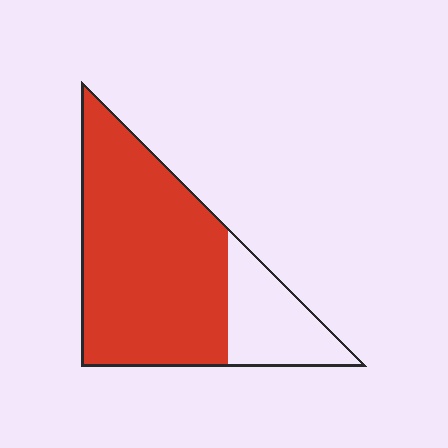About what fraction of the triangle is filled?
About three quarters (3/4).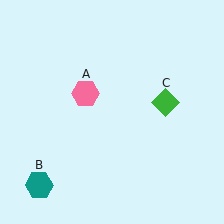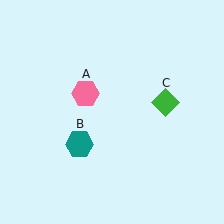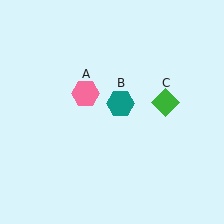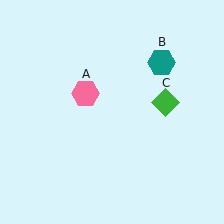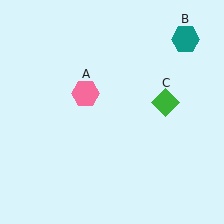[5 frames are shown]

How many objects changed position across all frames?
1 object changed position: teal hexagon (object B).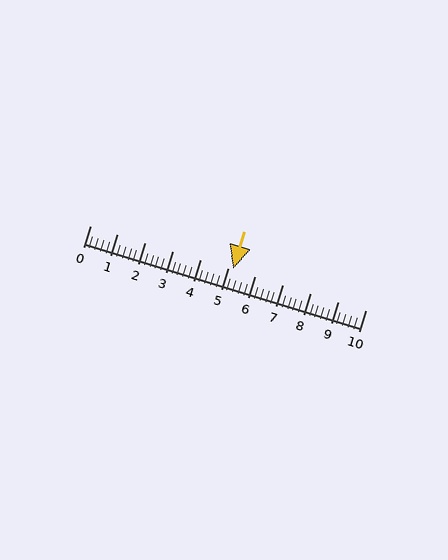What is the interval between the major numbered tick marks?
The major tick marks are spaced 1 units apart.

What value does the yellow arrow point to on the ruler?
The yellow arrow points to approximately 5.2.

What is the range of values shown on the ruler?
The ruler shows values from 0 to 10.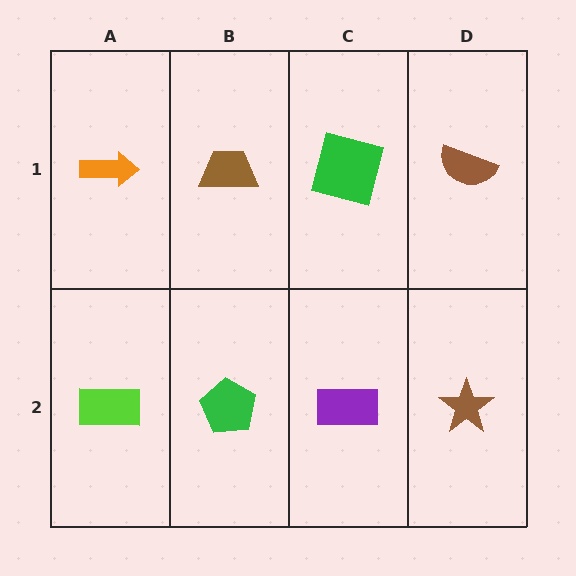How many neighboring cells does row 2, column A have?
2.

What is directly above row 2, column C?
A green square.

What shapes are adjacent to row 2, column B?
A brown trapezoid (row 1, column B), a lime rectangle (row 2, column A), a purple rectangle (row 2, column C).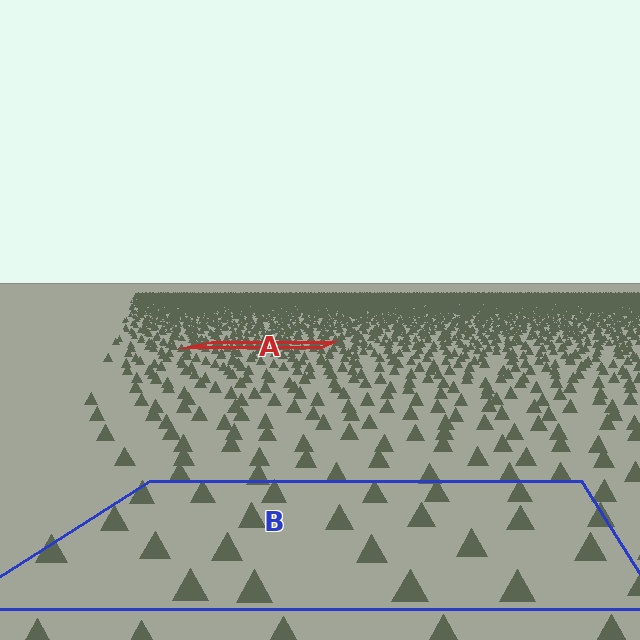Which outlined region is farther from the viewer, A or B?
Region A is farther from the viewer — the texture elements inside it appear smaller and more densely packed.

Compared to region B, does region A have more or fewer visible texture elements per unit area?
Region A has more texture elements per unit area — they are packed more densely because it is farther away.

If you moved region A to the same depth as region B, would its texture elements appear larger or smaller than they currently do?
They would appear larger. At a closer depth, the same texture elements are projected at a bigger on-screen size.